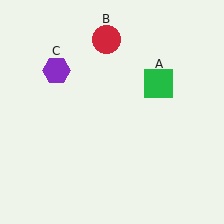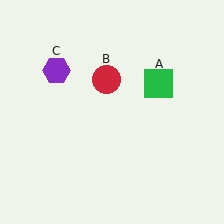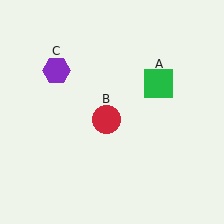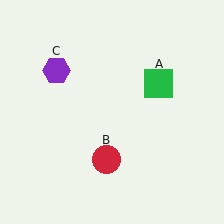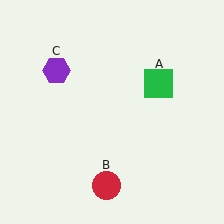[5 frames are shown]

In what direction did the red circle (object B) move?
The red circle (object B) moved down.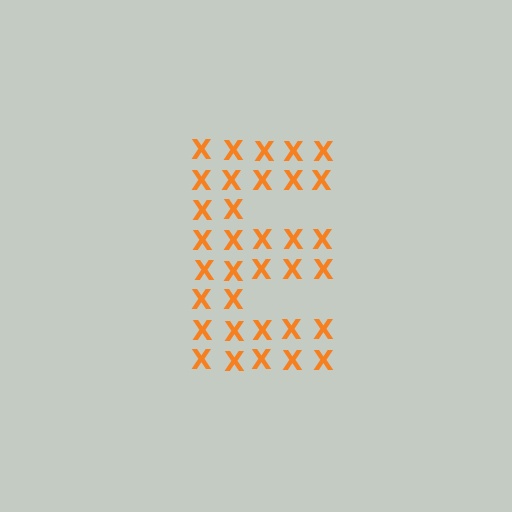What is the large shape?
The large shape is the letter E.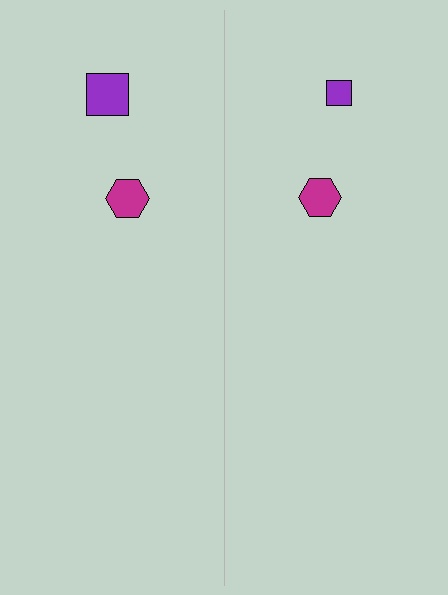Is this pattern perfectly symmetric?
No, the pattern is not perfectly symmetric. The purple square on the right side has a different size than its mirror counterpart.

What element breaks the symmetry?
The purple square on the right side has a different size than its mirror counterpart.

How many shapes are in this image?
There are 4 shapes in this image.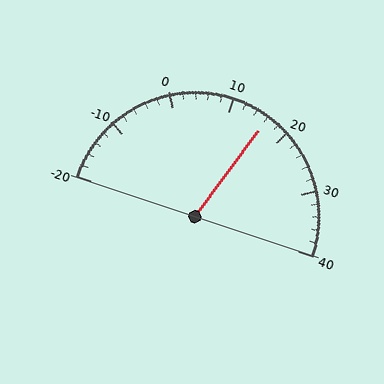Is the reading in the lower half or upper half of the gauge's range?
The reading is in the upper half of the range (-20 to 40).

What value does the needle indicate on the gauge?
The needle indicates approximately 16.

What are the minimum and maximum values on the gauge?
The gauge ranges from -20 to 40.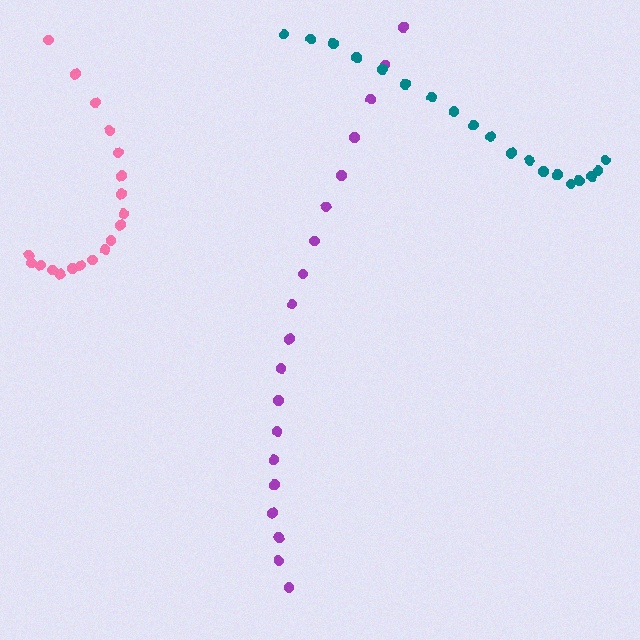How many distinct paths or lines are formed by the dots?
There are 3 distinct paths.